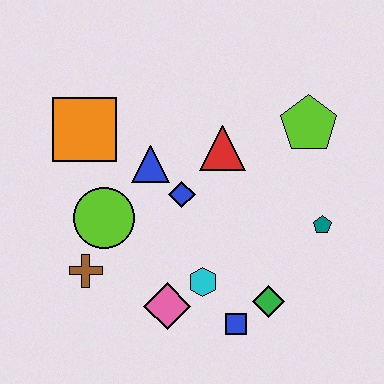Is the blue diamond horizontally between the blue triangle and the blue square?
Yes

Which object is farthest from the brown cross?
The lime pentagon is farthest from the brown cross.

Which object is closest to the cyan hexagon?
The pink diamond is closest to the cyan hexagon.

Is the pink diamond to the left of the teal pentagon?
Yes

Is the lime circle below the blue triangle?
Yes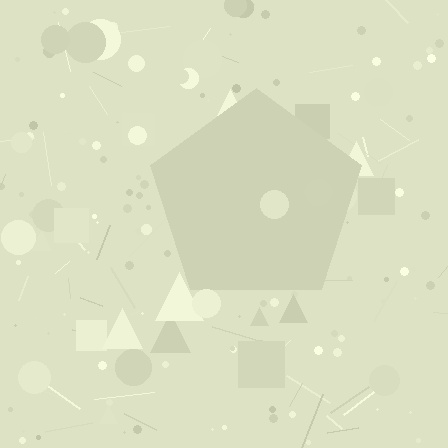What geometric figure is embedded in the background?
A pentagon is embedded in the background.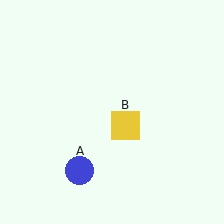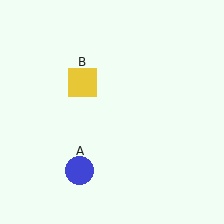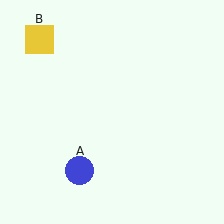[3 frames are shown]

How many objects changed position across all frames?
1 object changed position: yellow square (object B).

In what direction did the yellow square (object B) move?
The yellow square (object B) moved up and to the left.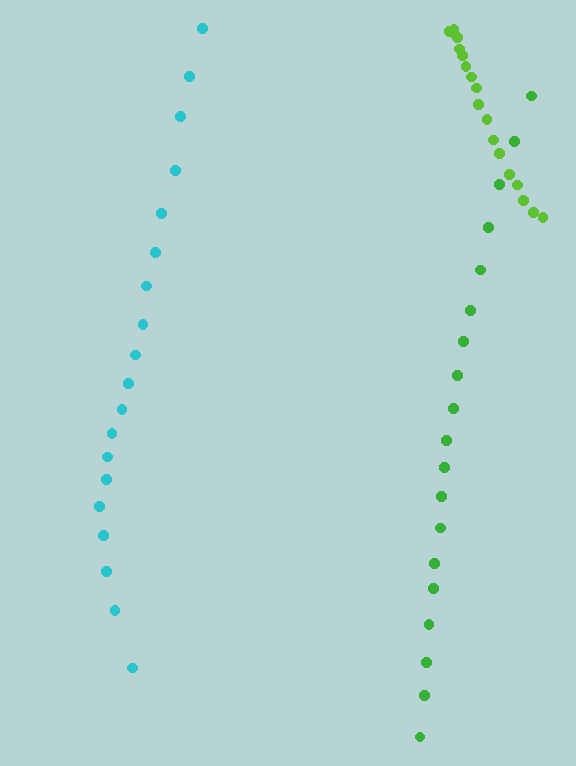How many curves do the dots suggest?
There are 3 distinct paths.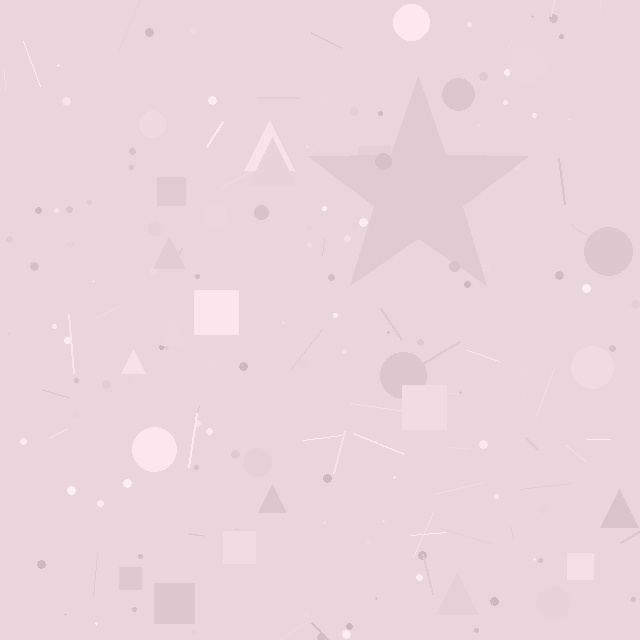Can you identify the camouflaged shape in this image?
The camouflaged shape is a star.